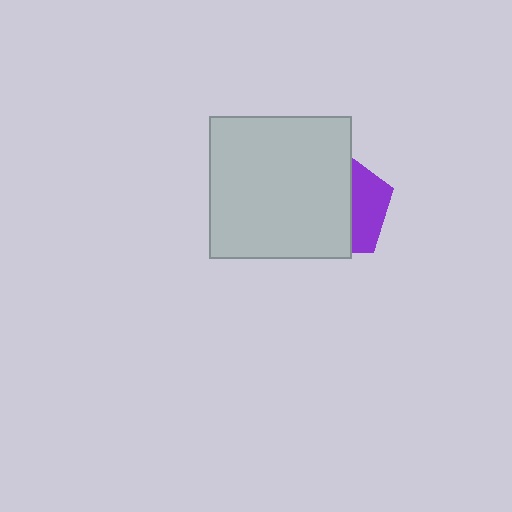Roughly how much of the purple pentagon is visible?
A small part of it is visible (roughly 35%).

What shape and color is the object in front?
The object in front is a light gray square.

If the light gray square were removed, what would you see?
You would see the complete purple pentagon.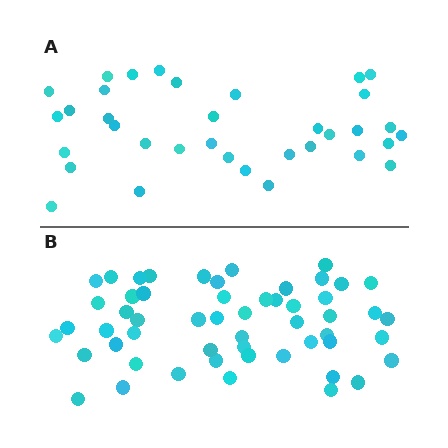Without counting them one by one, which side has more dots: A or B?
Region B (the bottom region) has more dots.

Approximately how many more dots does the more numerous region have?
Region B has approximately 20 more dots than region A.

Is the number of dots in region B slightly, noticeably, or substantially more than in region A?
Region B has substantially more. The ratio is roughly 1.5 to 1.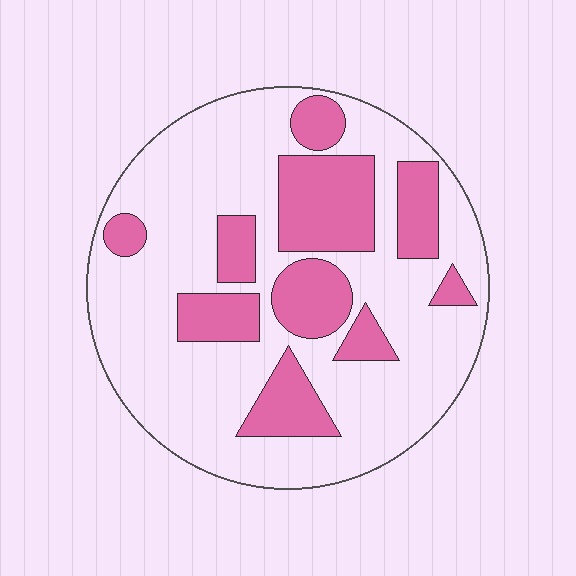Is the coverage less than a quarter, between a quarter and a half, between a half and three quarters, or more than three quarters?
Between a quarter and a half.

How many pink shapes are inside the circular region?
10.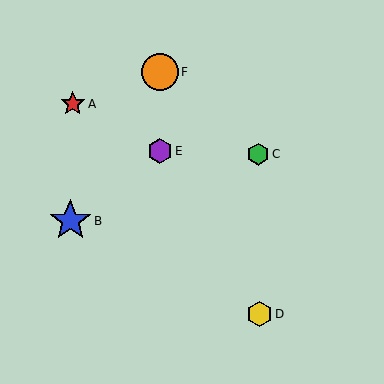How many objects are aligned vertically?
2 objects (E, F) are aligned vertically.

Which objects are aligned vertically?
Objects E, F are aligned vertically.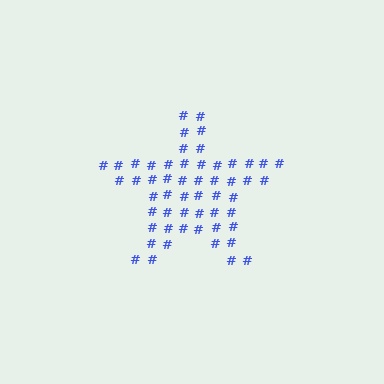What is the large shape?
The large shape is a star.